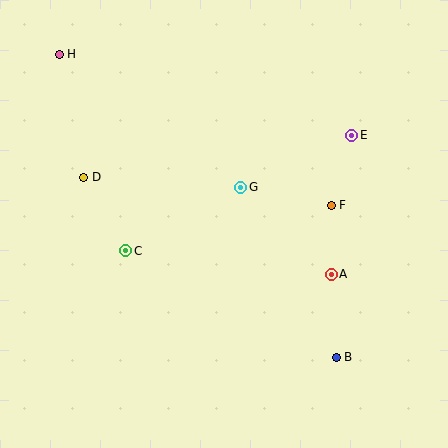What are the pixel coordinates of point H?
Point H is at (59, 54).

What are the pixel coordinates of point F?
Point F is at (331, 205).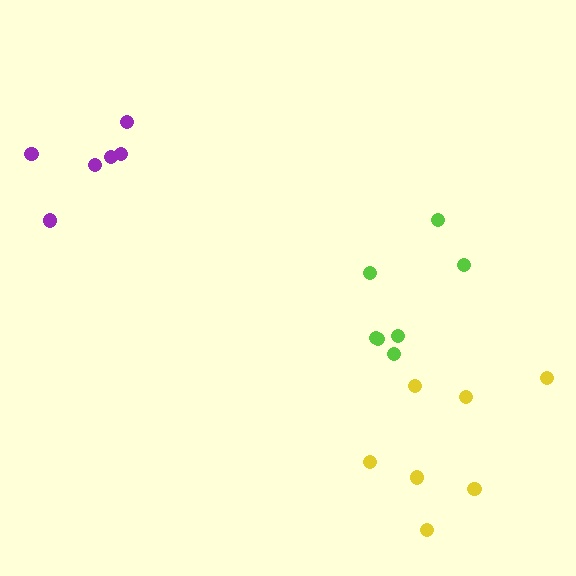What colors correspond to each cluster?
The clusters are colored: lime, purple, yellow.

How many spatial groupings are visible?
There are 3 spatial groupings.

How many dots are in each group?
Group 1: 7 dots, Group 2: 6 dots, Group 3: 7 dots (20 total).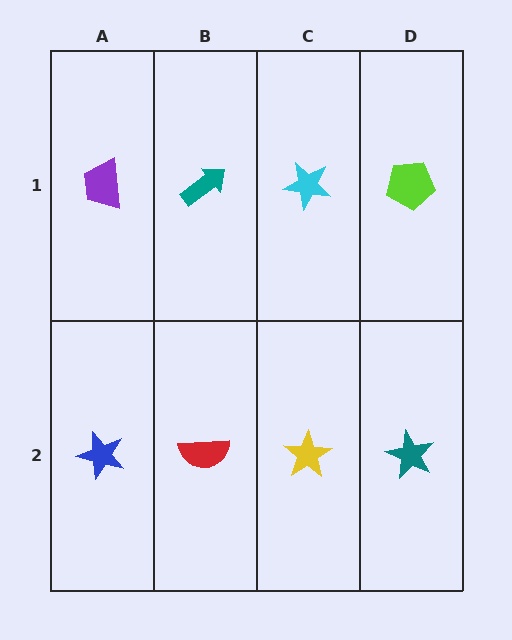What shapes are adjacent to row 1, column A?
A blue star (row 2, column A), a teal arrow (row 1, column B).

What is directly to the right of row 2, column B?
A yellow star.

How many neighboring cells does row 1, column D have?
2.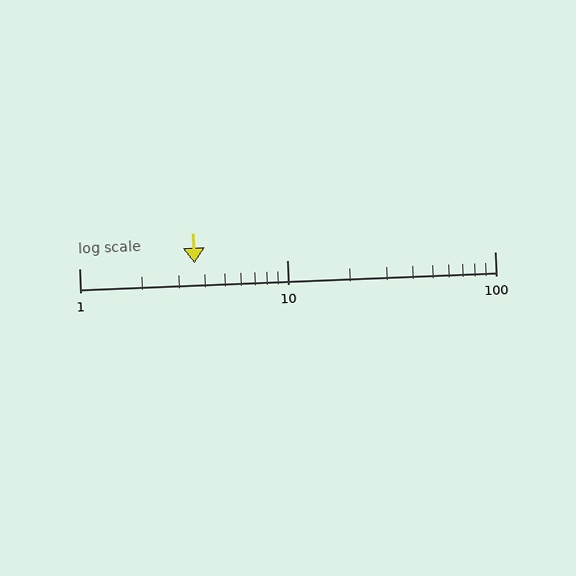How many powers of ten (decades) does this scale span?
The scale spans 2 decades, from 1 to 100.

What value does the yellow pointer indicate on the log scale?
The pointer indicates approximately 3.6.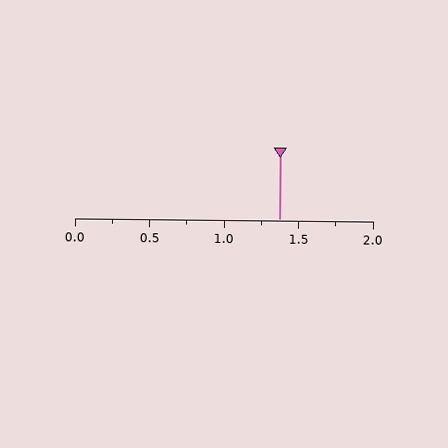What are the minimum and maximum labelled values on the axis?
The axis runs from 0.0 to 2.0.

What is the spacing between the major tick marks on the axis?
The major ticks are spaced 0.5 apart.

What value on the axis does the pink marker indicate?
The marker indicates approximately 1.38.